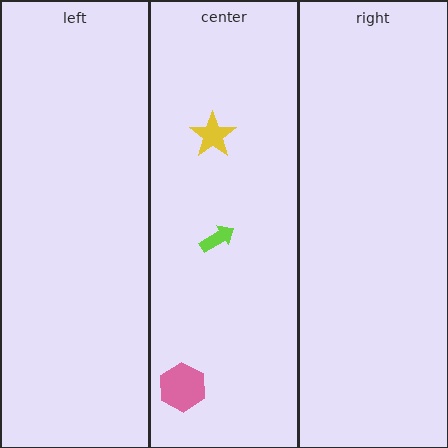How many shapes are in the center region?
3.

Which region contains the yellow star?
The center region.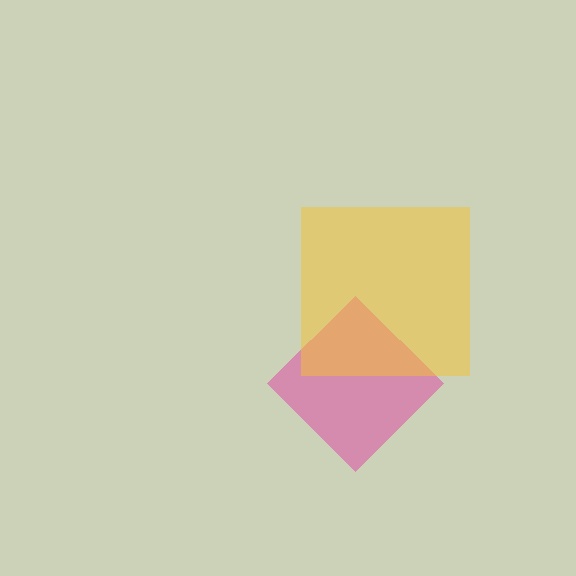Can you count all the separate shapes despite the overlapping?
Yes, there are 2 separate shapes.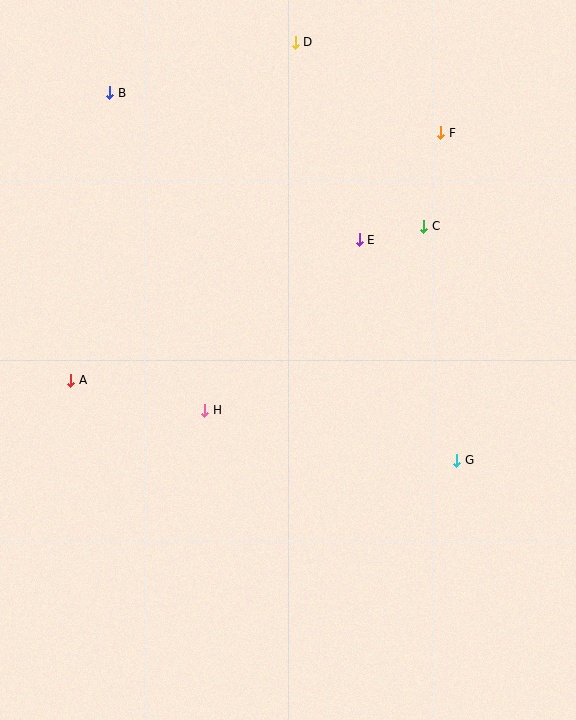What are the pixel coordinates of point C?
Point C is at (424, 226).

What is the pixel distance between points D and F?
The distance between D and F is 171 pixels.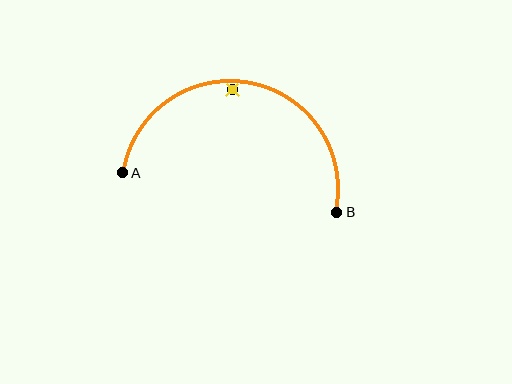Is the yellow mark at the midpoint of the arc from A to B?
No — the yellow mark does not lie on the arc at all. It sits slightly inside the curve.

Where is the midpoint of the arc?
The arc midpoint is the point on the curve farthest from the straight line joining A and B. It sits above that line.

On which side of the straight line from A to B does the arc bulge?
The arc bulges above the straight line connecting A and B.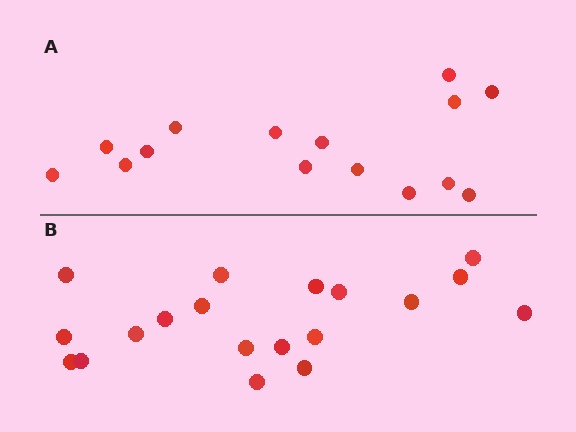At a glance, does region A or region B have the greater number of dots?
Region B (the bottom region) has more dots.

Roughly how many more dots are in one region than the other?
Region B has about 4 more dots than region A.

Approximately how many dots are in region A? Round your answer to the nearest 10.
About 20 dots. (The exact count is 15, which rounds to 20.)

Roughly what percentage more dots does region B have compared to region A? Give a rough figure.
About 25% more.